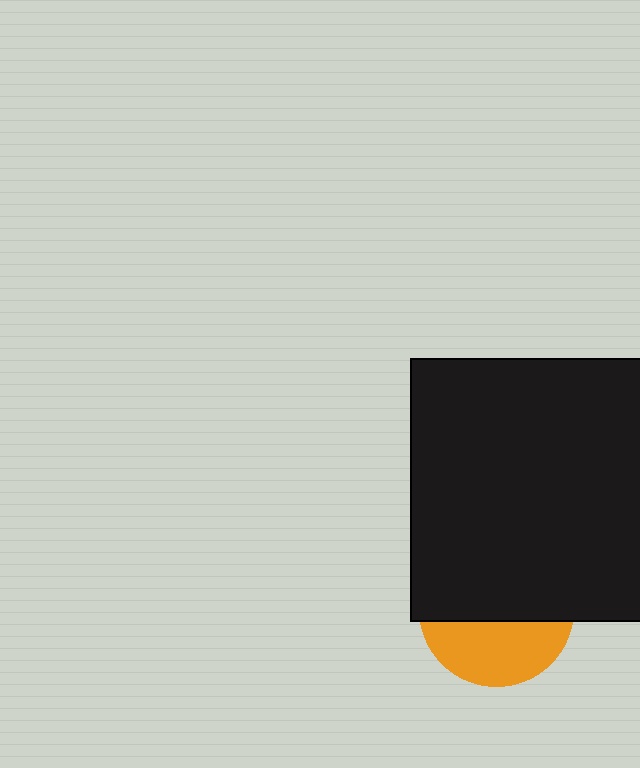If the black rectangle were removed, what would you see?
You would see the complete orange circle.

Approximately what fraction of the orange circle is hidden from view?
Roughly 60% of the orange circle is hidden behind the black rectangle.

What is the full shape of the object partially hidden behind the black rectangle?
The partially hidden object is an orange circle.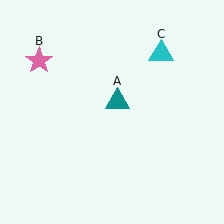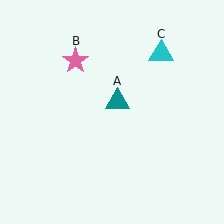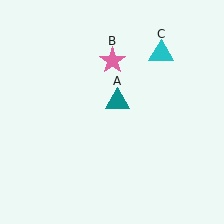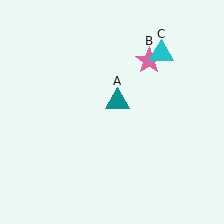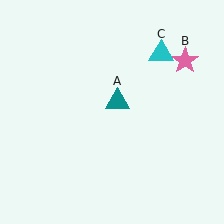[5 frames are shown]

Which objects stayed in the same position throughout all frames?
Teal triangle (object A) and cyan triangle (object C) remained stationary.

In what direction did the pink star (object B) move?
The pink star (object B) moved right.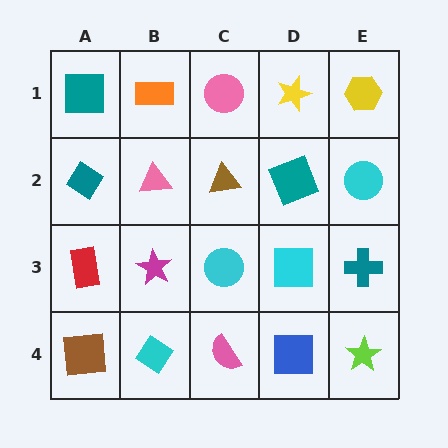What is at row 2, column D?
A teal square.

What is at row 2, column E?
A cyan circle.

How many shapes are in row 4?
5 shapes.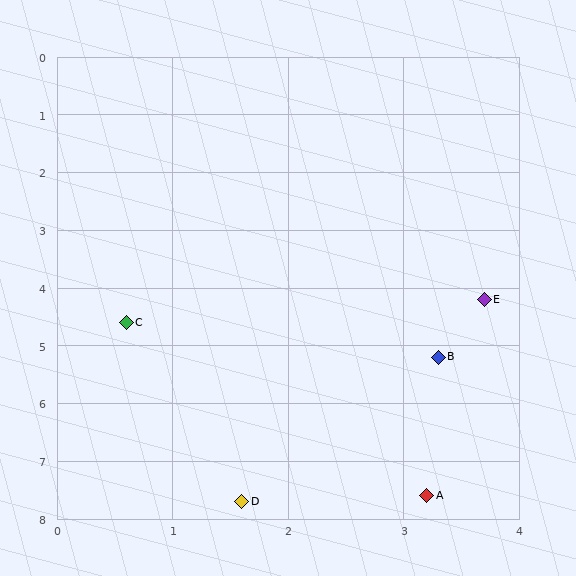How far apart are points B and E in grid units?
Points B and E are about 1.1 grid units apart.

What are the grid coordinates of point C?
Point C is at approximately (0.6, 4.6).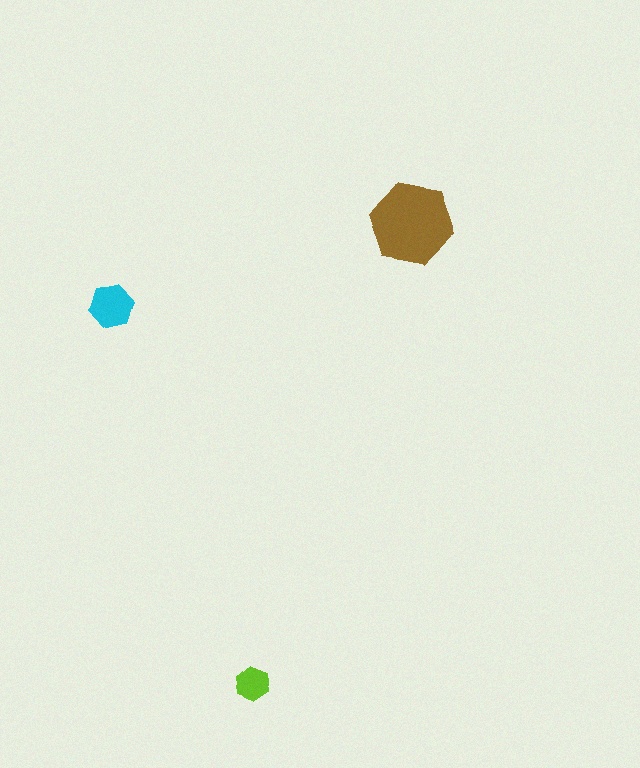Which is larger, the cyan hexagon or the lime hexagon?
The cyan one.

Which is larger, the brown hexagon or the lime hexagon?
The brown one.